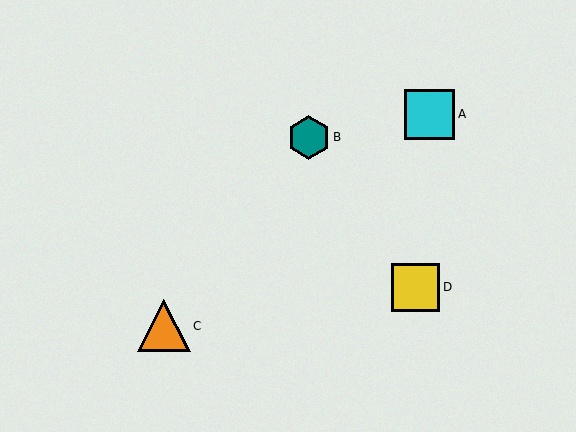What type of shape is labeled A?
Shape A is a cyan square.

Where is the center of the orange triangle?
The center of the orange triangle is at (164, 326).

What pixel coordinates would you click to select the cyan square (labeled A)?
Click at (430, 114) to select the cyan square A.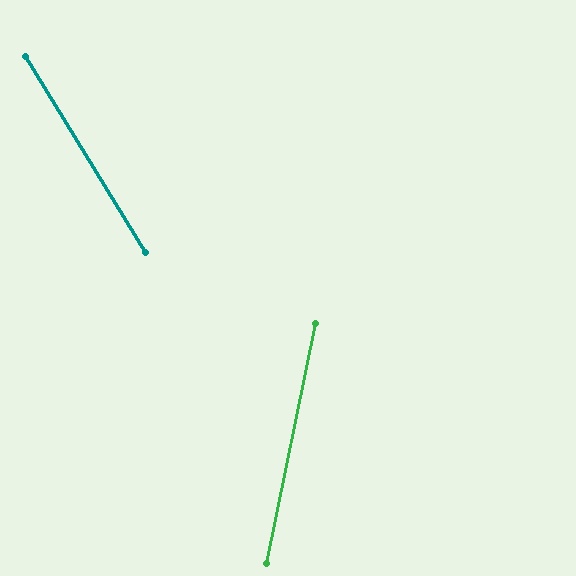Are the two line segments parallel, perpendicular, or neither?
Neither parallel nor perpendicular — they differ by about 43°.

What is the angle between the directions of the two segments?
Approximately 43 degrees.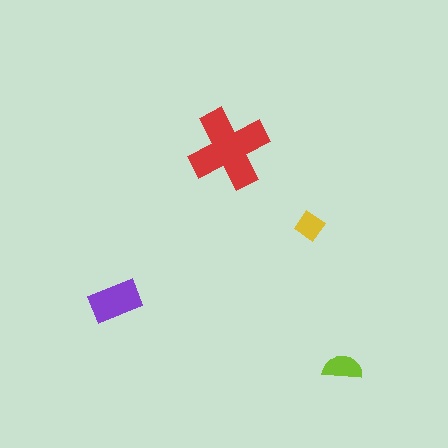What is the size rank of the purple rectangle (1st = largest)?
2nd.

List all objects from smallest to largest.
The yellow diamond, the lime semicircle, the purple rectangle, the red cross.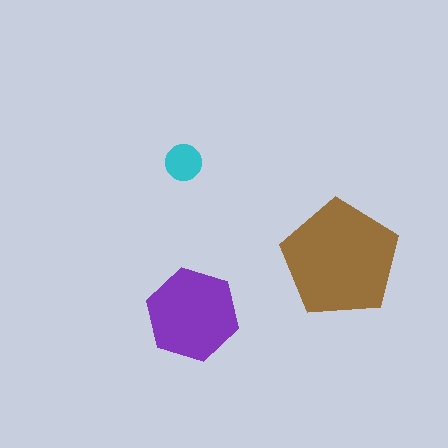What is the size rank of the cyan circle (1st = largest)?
3rd.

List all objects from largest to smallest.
The brown pentagon, the purple hexagon, the cyan circle.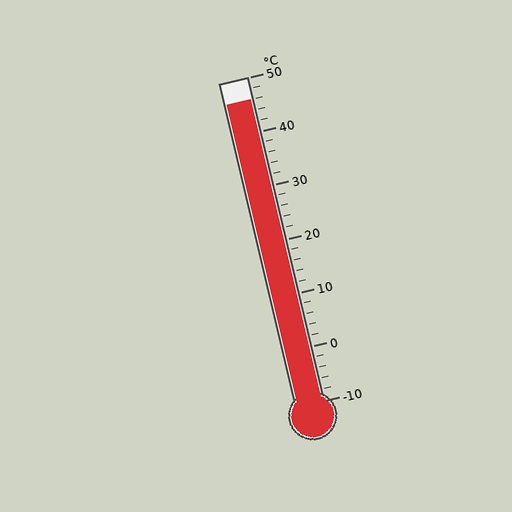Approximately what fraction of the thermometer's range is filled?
The thermometer is filled to approximately 95% of its range.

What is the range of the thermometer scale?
The thermometer scale ranges from -10°C to 50°C.